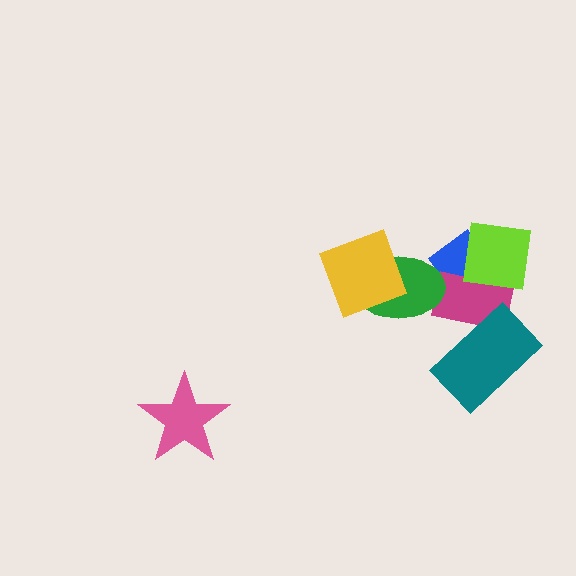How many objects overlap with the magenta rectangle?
4 objects overlap with the magenta rectangle.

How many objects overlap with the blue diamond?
3 objects overlap with the blue diamond.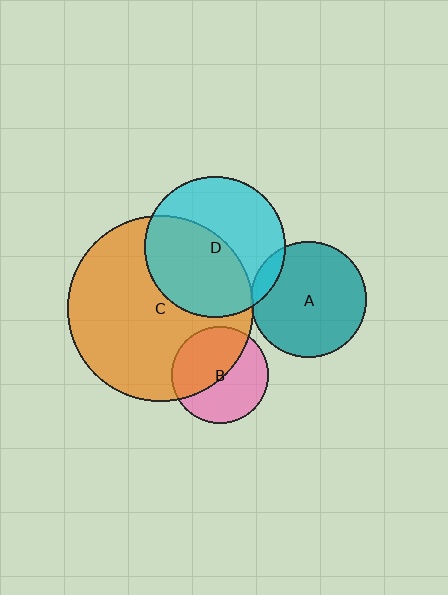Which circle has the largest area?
Circle C (orange).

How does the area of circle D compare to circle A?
Approximately 1.5 times.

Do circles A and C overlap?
Yes.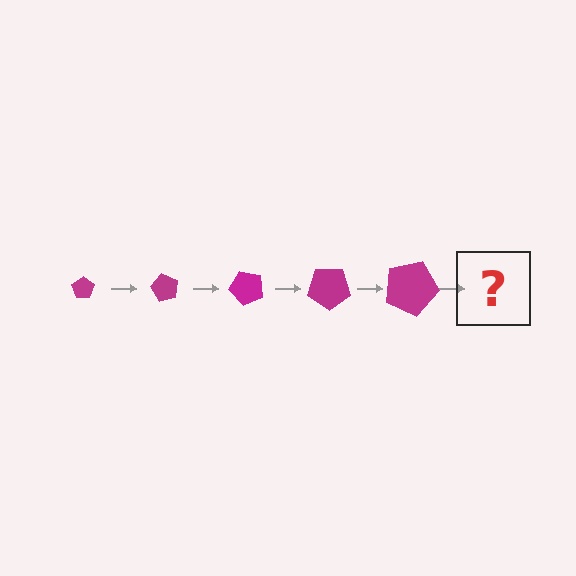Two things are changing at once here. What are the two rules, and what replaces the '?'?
The two rules are that the pentagon grows larger each step and it rotates 60 degrees each step. The '?' should be a pentagon, larger than the previous one and rotated 300 degrees from the start.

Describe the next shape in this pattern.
It should be a pentagon, larger than the previous one and rotated 300 degrees from the start.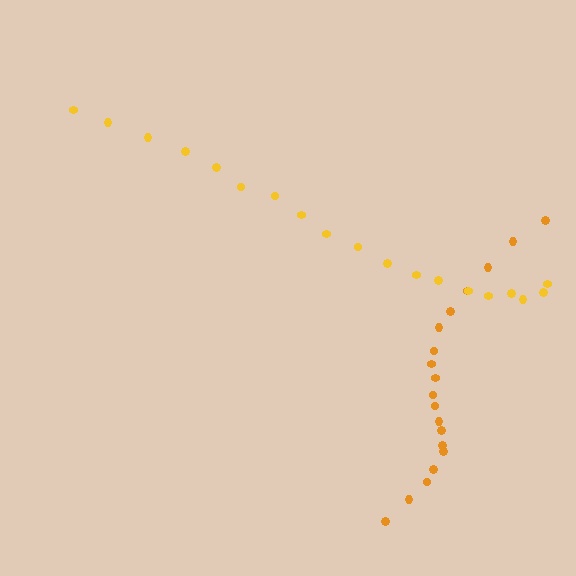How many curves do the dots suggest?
There are 2 distinct paths.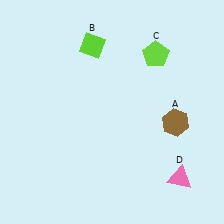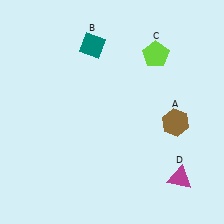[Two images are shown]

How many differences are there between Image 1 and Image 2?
There are 2 differences between the two images.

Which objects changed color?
B changed from lime to teal. D changed from pink to magenta.